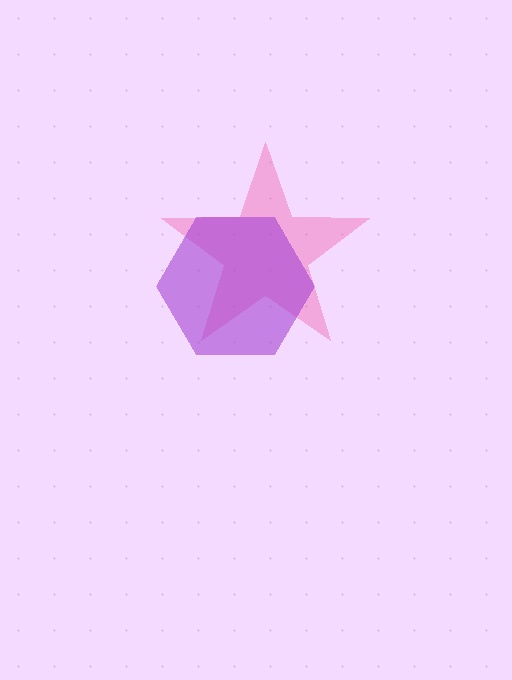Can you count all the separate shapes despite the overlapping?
Yes, there are 2 separate shapes.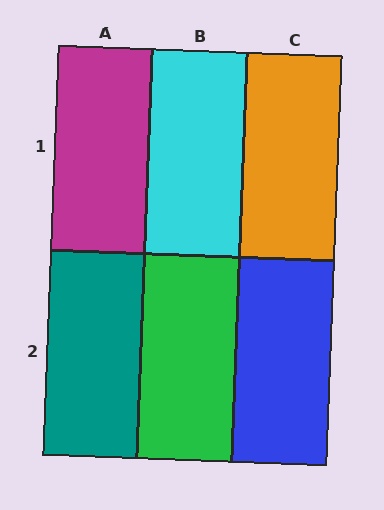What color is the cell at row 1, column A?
Magenta.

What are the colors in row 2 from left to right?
Teal, green, blue.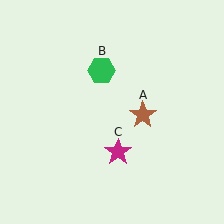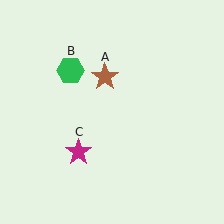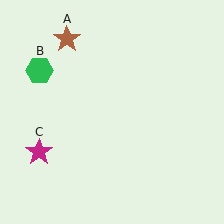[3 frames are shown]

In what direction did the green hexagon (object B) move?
The green hexagon (object B) moved left.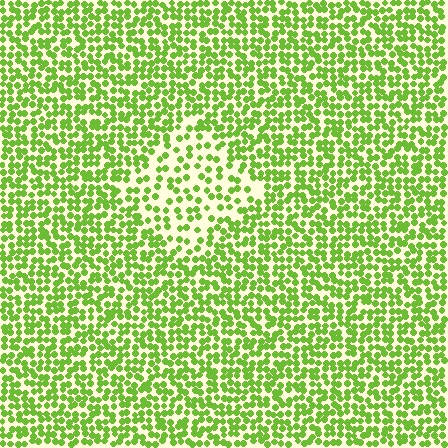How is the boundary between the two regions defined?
The boundary is defined by a change in element density (approximately 1.9x ratio). All elements are the same color, size, and shape.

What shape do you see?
I see a diamond.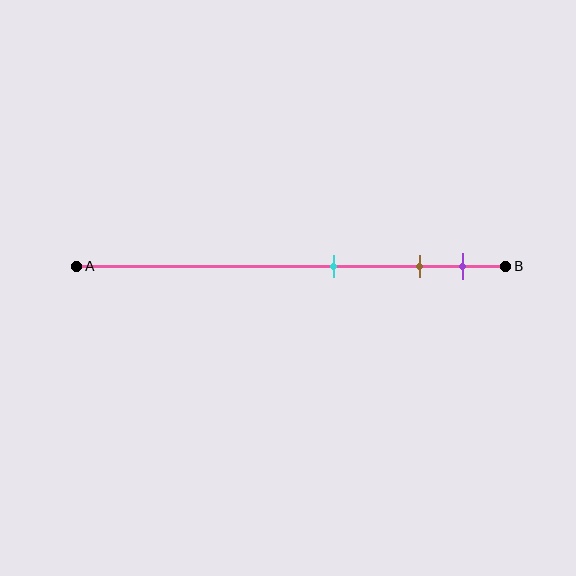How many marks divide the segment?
There are 3 marks dividing the segment.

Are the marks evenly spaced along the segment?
No, the marks are not evenly spaced.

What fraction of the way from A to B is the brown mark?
The brown mark is approximately 80% (0.8) of the way from A to B.